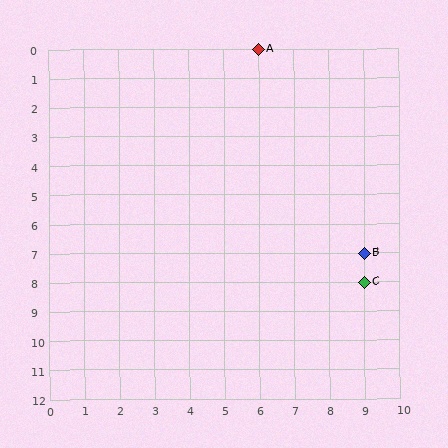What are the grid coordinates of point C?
Point C is at grid coordinates (9, 8).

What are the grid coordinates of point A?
Point A is at grid coordinates (6, 0).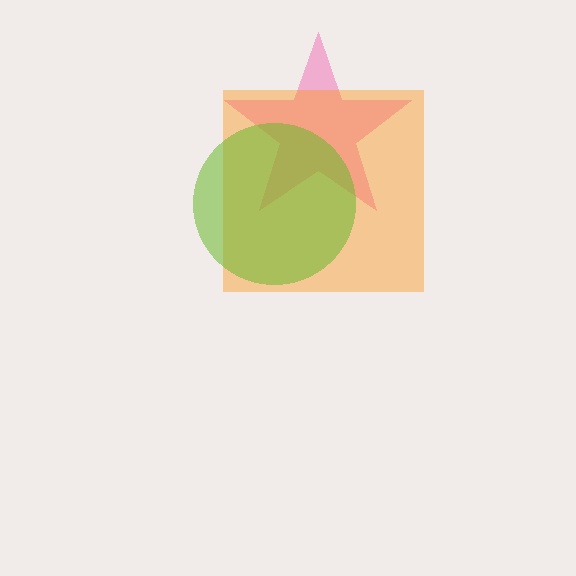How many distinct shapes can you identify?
There are 3 distinct shapes: a pink star, an orange square, a lime circle.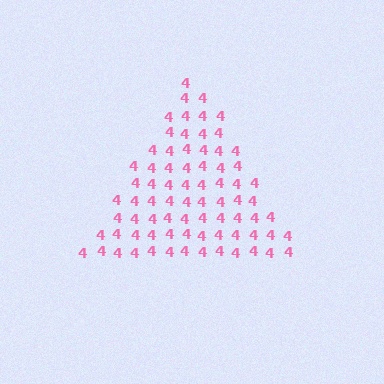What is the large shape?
The large shape is a triangle.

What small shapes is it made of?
It is made of small digit 4's.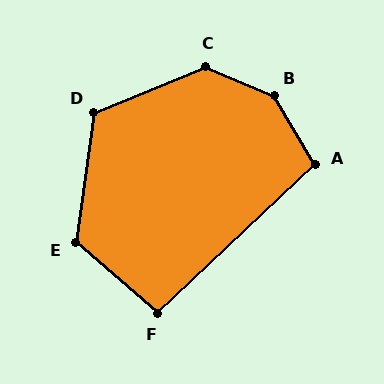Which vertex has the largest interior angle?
B, at approximately 144 degrees.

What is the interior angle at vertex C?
Approximately 134 degrees (obtuse).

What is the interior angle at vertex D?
Approximately 120 degrees (obtuse).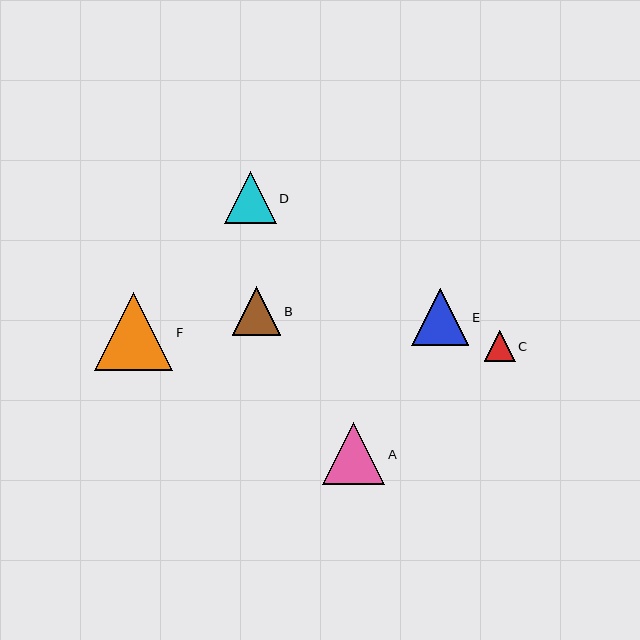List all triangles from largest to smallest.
From largest to smallest: F, A, E, D, B, C.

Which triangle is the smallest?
Triangle C is the smallest with a size of approximately 31 pixels.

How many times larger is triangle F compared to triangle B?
Triangle F is approximately 1.6 times the size of triangle B.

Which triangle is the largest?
Triangle F is the largest with a size of approximately 78 pixels.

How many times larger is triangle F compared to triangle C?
Triangle F is approximately 2.5 times the size of triangle C.